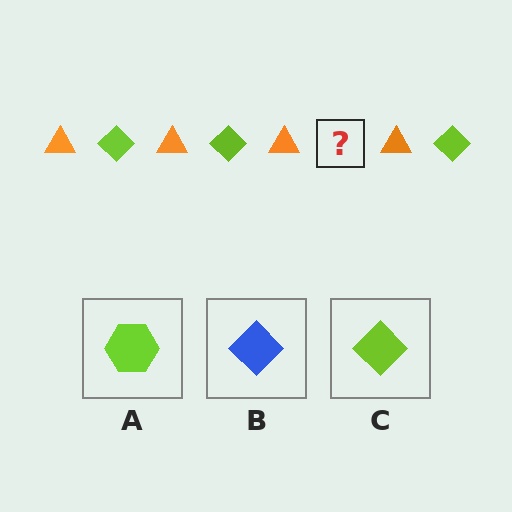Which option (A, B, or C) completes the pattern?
C.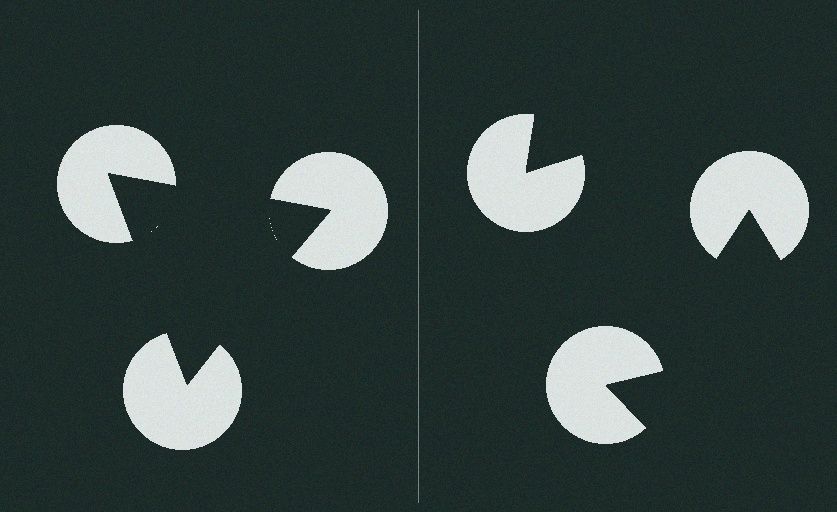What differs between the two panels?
The pac-man discs are positioned identically on both sides; only the wedge orientations differ. On the left they align to a triangle; on the right they are misaligned.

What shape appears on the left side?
An illusory triangle.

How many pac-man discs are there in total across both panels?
6 — 3 on each side.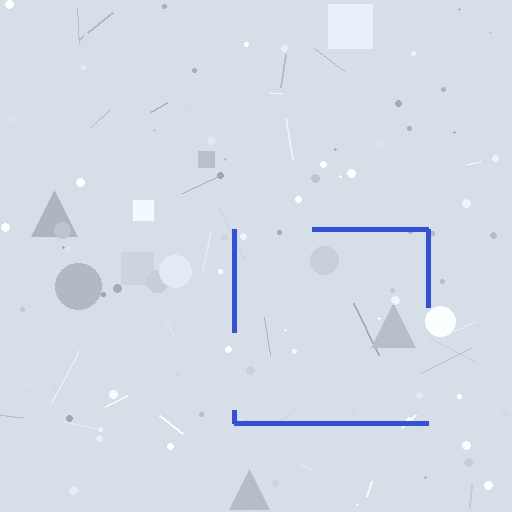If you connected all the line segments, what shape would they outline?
They would outline a square.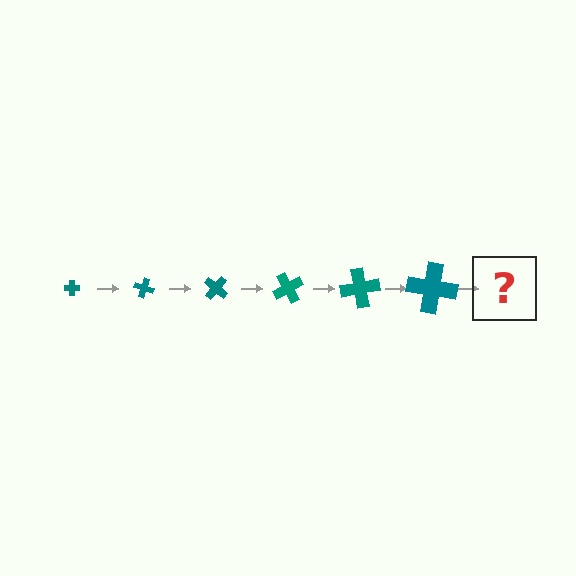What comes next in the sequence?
The next element should be a cross, larger than the previous one and rotated 120 degrees from the start.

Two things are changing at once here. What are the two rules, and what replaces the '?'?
The two rules are that the cross grows larger each step and it rotates 20 degrees each step. The '?' should be a cross, larger than the previous one and rotated 120 degrees from the start.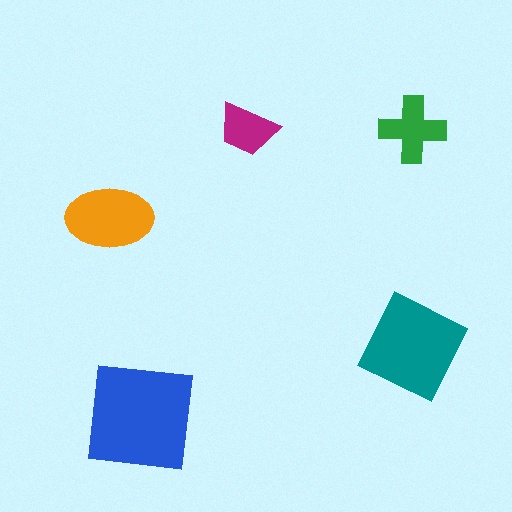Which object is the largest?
The blue square.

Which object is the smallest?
The magenta trapezoid.